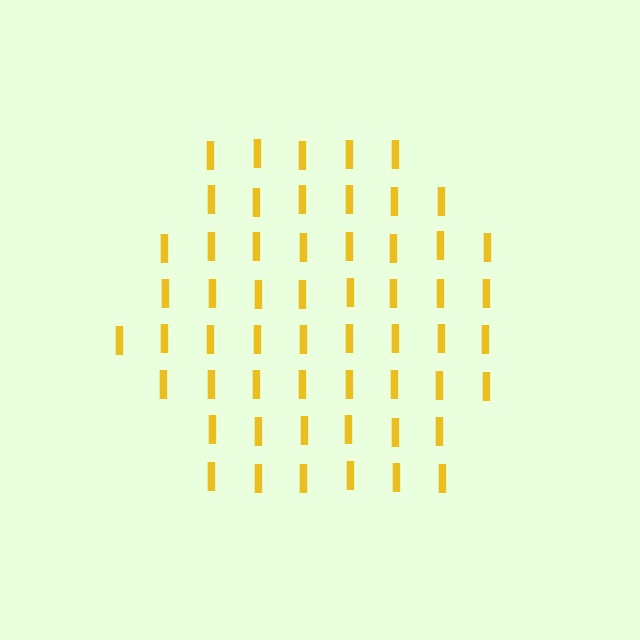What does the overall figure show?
The overall figure shows a hexagon.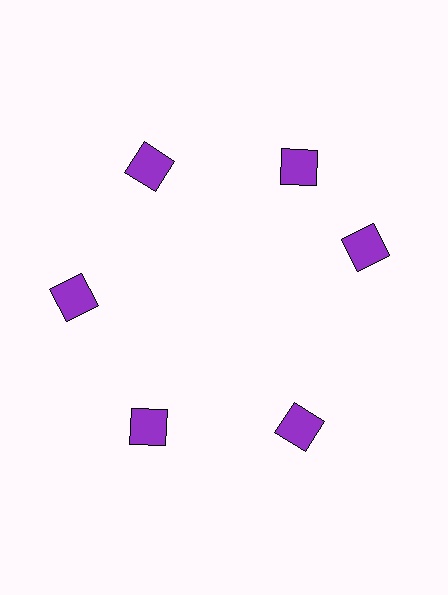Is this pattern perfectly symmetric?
No. The 6 purple squares are arranged in a ring, but one element near the 3 o'clock position is rotated out of alignment along the ring, breaking the 6-fold rotational symmetry.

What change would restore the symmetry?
The symmetry would be restored by rotating it back into even spacing with its neighbors so that all 6 squares sit at equal angles and equal distance from the center.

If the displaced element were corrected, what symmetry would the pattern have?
It would have 6-fold rotational symmetry — the pattern would map onto itself every 60 degrees.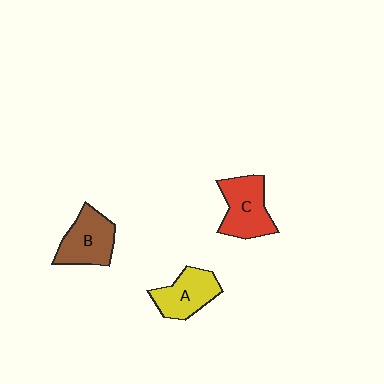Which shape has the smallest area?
Shape A (yellow).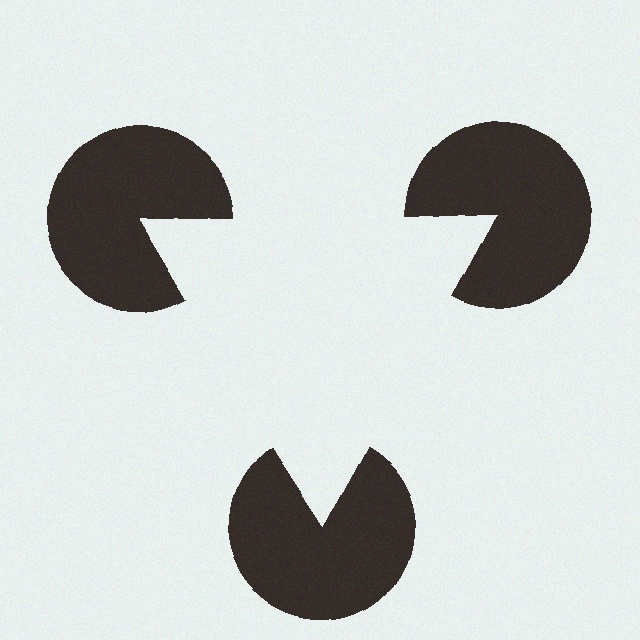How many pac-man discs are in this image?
There are 3 — one at each vertex of the illusory triangle.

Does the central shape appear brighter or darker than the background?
It typically appears slightly brighter than the background, even though no actual brightness change is drawn.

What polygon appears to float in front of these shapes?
An illusory triangle — its edges are inferred from the aligned wedge cuts in the pac-man discs, not physically drawn.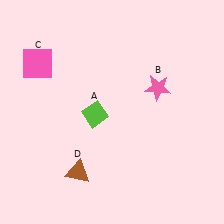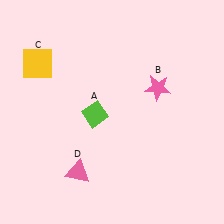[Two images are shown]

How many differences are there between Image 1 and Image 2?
There are 2 differences between the two images.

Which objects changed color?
C changed from pink to yellow. D changed from brown to pink.